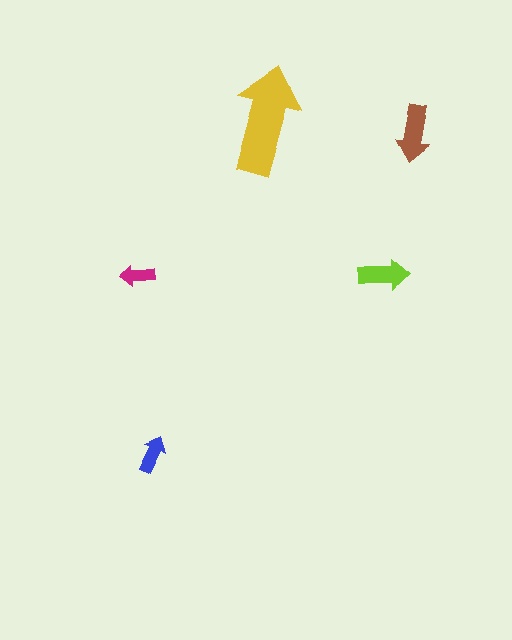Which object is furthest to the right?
The brown arrow is rightmost.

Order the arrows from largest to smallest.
the yellow one, the brown one, the lime one, the blue one, the magenta one.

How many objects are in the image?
There are 5 objects in the image.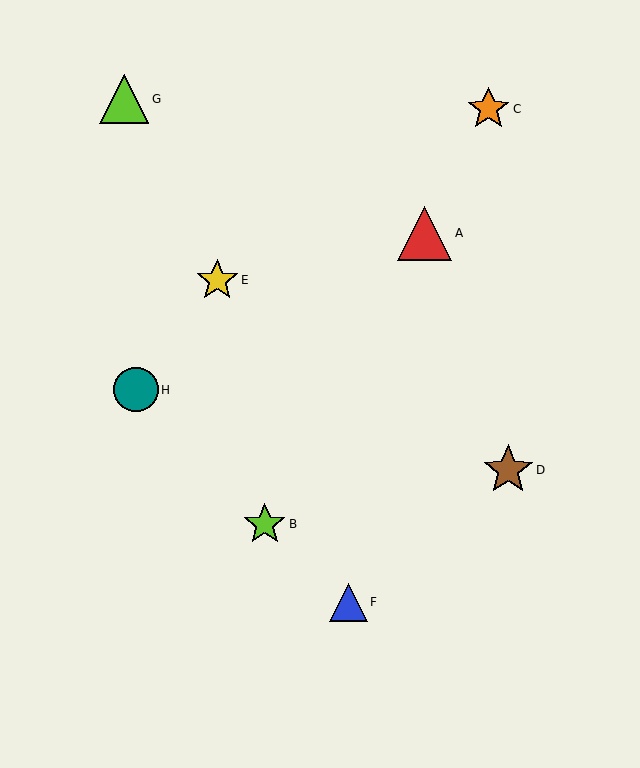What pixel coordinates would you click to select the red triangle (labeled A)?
Click at (425, 233) to select the red triangle A.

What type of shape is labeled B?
Shape B is a lime star.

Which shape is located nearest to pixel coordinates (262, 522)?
The lime star (labeled B) at (265, 524) is nearest to that location.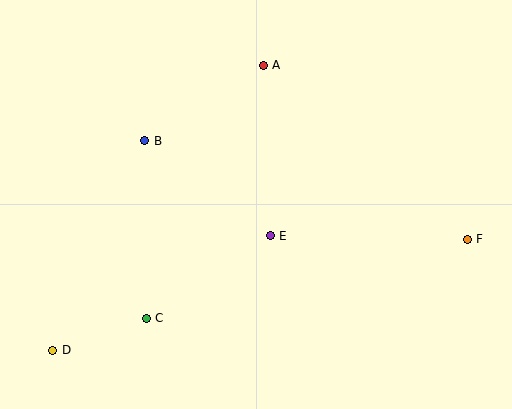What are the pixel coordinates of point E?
Point E is at (270, 236).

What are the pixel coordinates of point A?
Point A is at (263, 65).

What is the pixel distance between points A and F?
The distance between A and F is 268 pixels.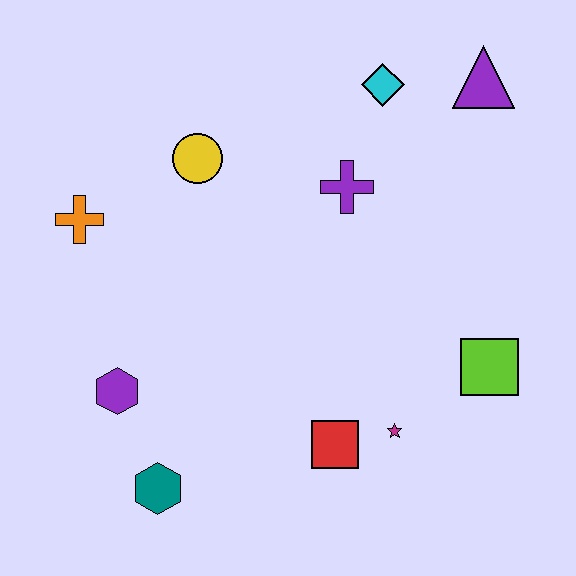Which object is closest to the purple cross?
The cyan diamond is closest to the purple cross.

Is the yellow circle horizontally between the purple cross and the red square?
No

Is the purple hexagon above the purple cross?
No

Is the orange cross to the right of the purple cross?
No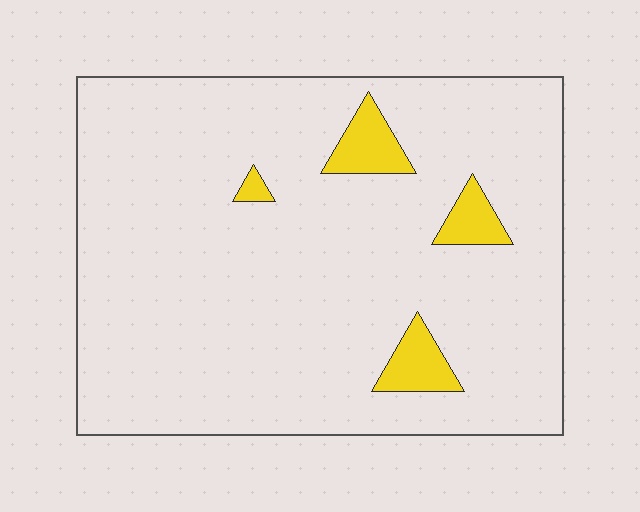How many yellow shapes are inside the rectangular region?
4.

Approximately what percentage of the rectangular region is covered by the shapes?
Approximately 5%.